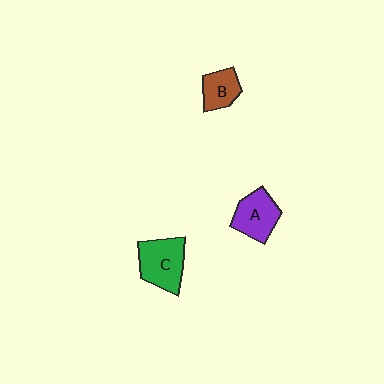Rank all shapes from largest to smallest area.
From largest to smallest: C (green), A (purple), B (brown).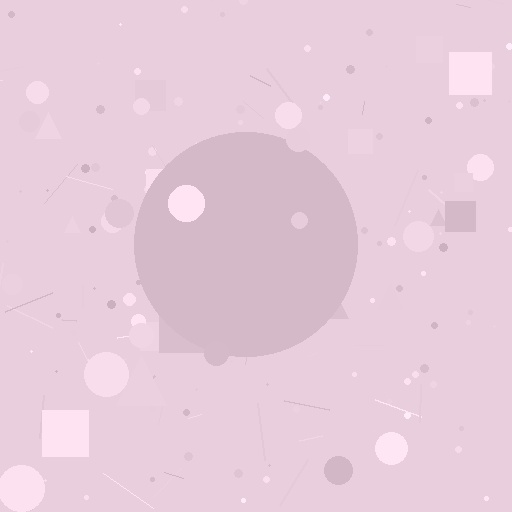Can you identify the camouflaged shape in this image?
The camouflaged shape is a circle.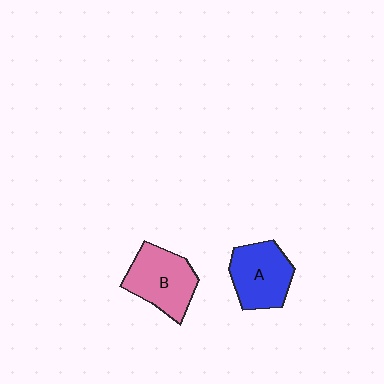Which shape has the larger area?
Shape B (pink).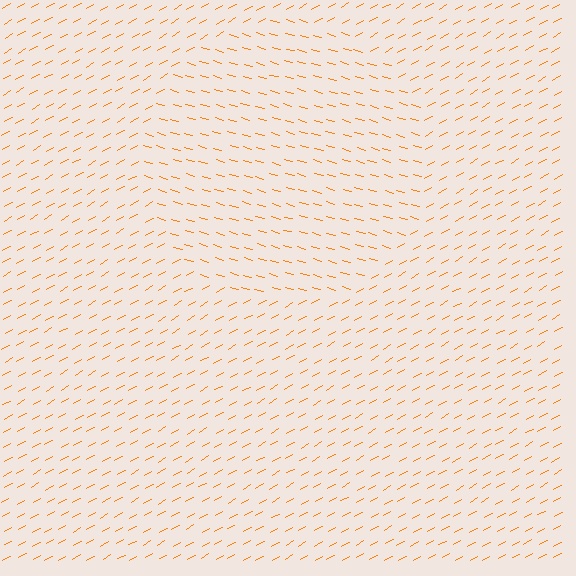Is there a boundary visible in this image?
Yes, there is a texture boundary formed by a change in line orientation.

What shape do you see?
I see a circle.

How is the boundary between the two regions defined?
The boundary is defined purely by a change in line orientation (approximately 45 degrees difference). All lines are the same color and thickness.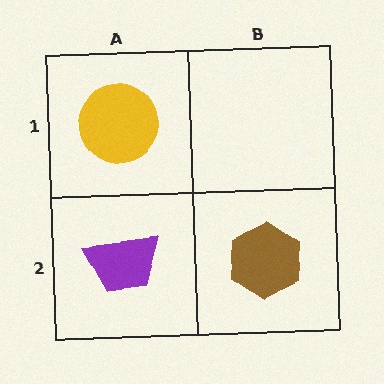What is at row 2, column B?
A brown hexagon.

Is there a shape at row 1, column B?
No, that cell is empty.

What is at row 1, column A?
A yellow circle.